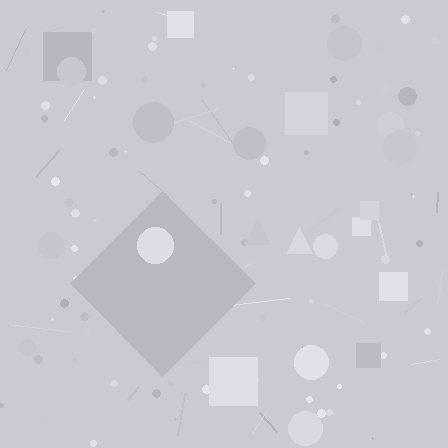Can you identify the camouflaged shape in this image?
The camouflaged shape is a diamond.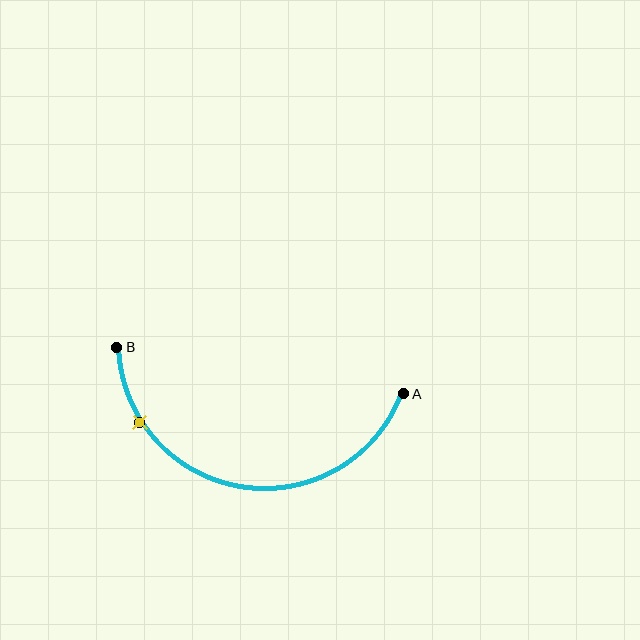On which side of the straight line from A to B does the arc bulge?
The arc bulges below the straight line connecting A and B.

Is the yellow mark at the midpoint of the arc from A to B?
No. The yellow mark lies on the arc but is closer to endpoint B. The arc midpoint would be at the point on the curve equidistant along the arc from both A and B.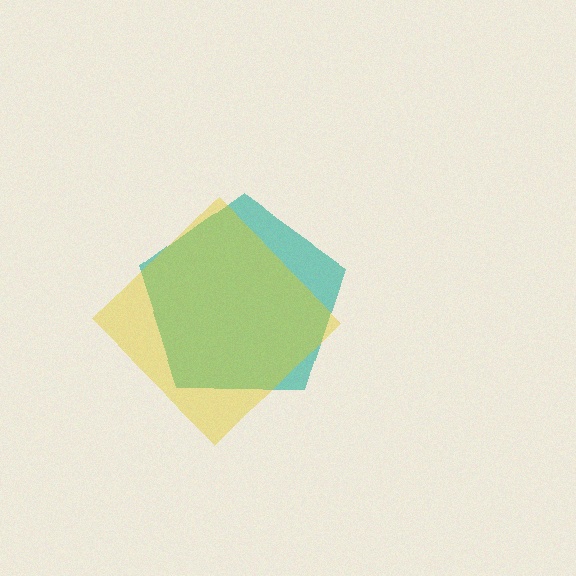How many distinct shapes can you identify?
There are 2 distinct shapes: a teal pentagon, a yellow diamond.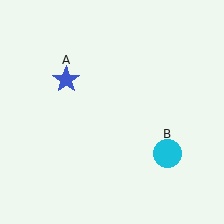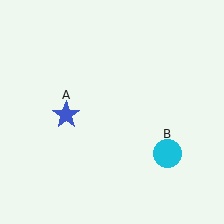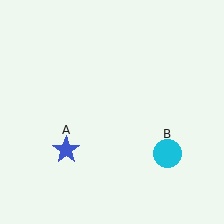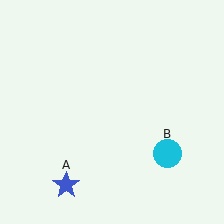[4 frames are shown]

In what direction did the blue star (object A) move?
The blue star (object A) moved down.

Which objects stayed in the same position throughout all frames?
Cyan circle (object B) remained stationary.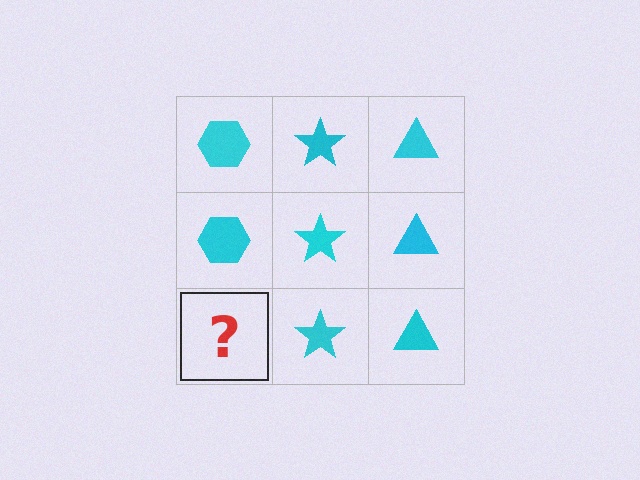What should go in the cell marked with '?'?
The missing cell should contain a cyan hexagon.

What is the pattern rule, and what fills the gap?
The rule is that each column has a consistent shape. The gap should be filled with a cyan hexagon.